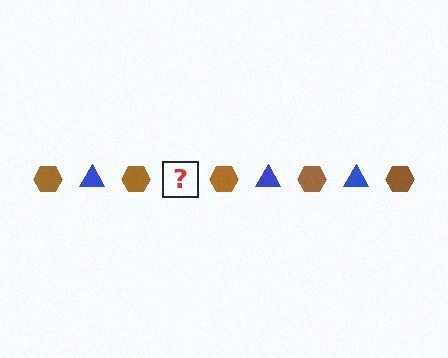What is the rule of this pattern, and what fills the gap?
The rule is that the pattern alternates between brown hexagon and blue triangle. The gap should be filled with a blue triangle.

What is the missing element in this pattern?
The missing element is a blue triangle.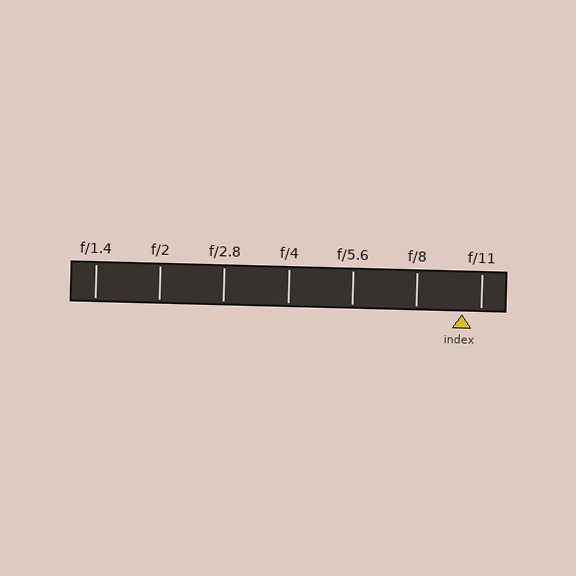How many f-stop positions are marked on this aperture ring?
There are 7 f-stop positions marked.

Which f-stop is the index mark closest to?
The index mark is closest to f/11.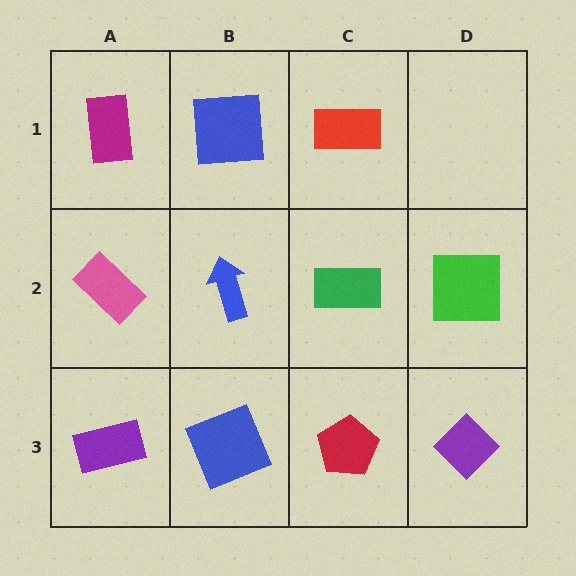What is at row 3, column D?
A purple diamond.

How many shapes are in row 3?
4 shapes.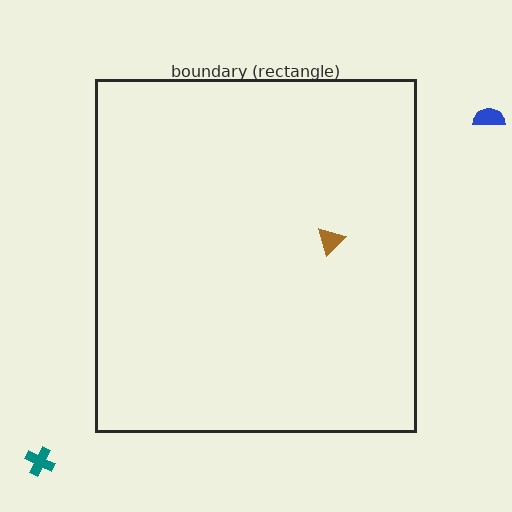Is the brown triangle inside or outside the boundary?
Inside.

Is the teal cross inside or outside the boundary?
Outside.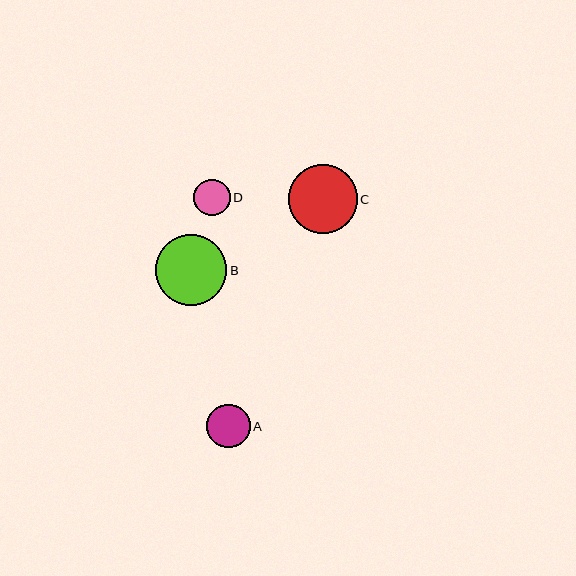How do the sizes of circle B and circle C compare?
Circle B and circle C are approximately the same size.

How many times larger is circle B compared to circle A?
Circle B is approximately 1.6 times the size of circle A.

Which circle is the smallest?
Circle D is the smallest with a size of approximately 37 pixels.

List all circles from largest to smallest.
From largest to smallest: B, C, A, D.